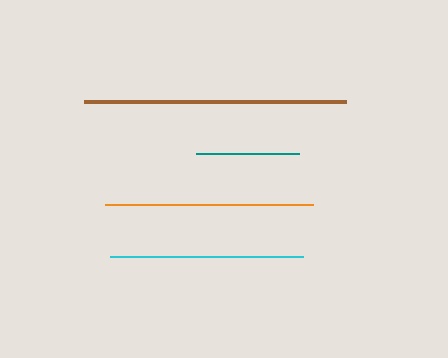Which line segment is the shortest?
The teal line is the shortest at approximately 103 pixels.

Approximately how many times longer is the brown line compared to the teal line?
The brown line is approximately 2.5 times the length of the teal line.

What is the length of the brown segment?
The brown segment is approximately 262 pixels long.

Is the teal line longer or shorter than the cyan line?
The cyan line is longer than the teal line.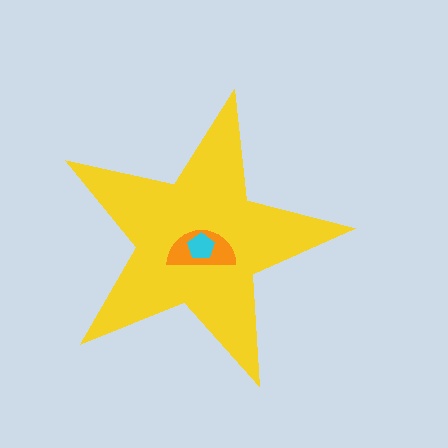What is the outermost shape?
The yellow star.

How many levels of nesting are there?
3.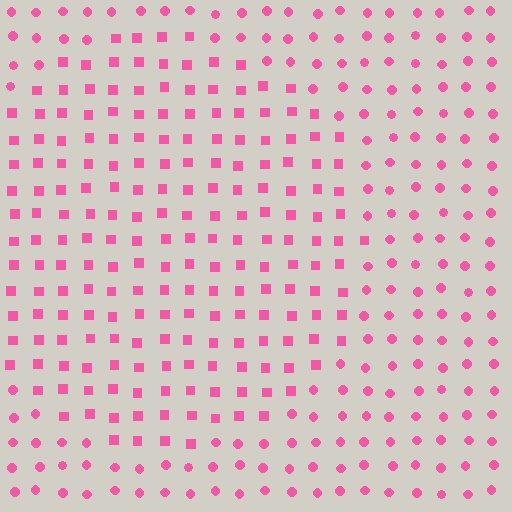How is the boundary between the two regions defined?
The boundary is defined by a change in element shape: squares inside vs. circles outside. All elements share the same color and spacing.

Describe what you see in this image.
The image is filled with small pink elements arranged in a uniform grid. A circle-shaped region contains squares, while the surrounding area contains circles. The boundary is defined purely by the change in element shape.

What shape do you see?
I see a circle.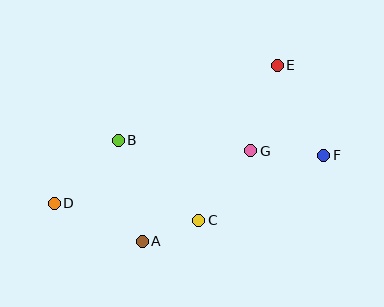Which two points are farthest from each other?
Points D and F are farthest from each other.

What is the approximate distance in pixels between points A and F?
The distance between A and F is approximately 201 pixels.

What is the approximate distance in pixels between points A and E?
The distance between A and E is approximately 222 pixels.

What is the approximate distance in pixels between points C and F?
The distance between C and F is approximately 141 pixels.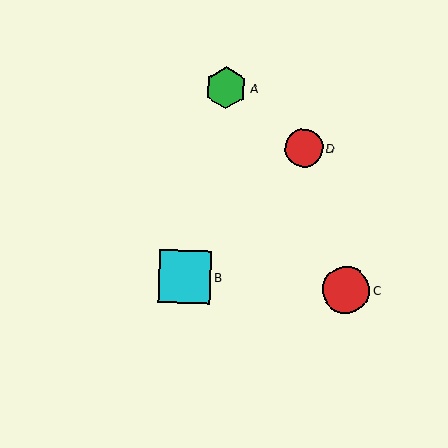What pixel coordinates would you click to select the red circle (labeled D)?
Click at (304, 148) to select the red circle D.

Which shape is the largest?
The cyan square (labeled B) is the largest.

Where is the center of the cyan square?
The center of the cyan square is at (185, 277).